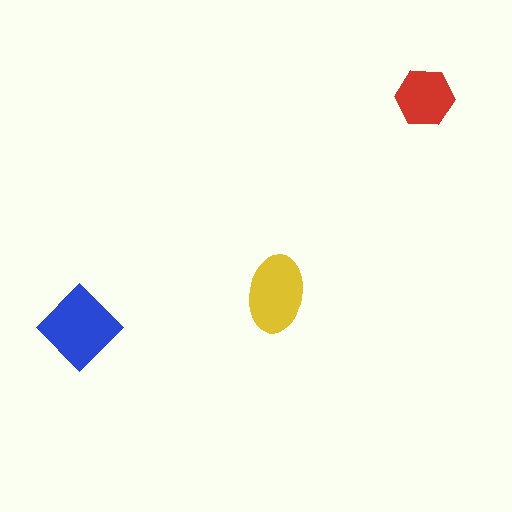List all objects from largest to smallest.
The blue diamond, the yellow ellipse, the red hexagon.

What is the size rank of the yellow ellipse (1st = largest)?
2nd.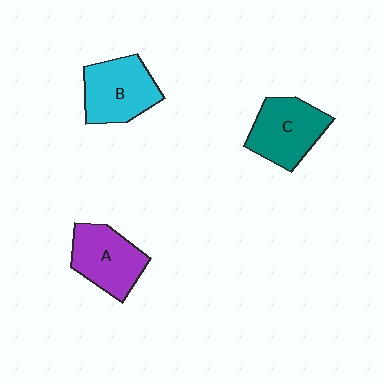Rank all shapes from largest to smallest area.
From largest to smallest: C (teal), B (cyan), A (purple).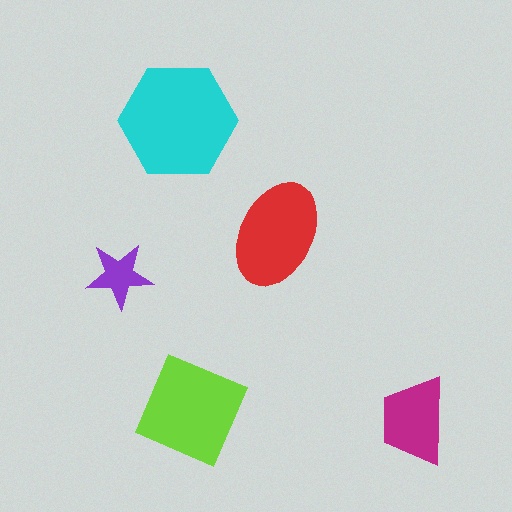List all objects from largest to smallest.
The cyan hexagon, the lime square, the red ellipse, the magenta trapezoid, the purple star.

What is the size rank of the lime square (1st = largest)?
2nd.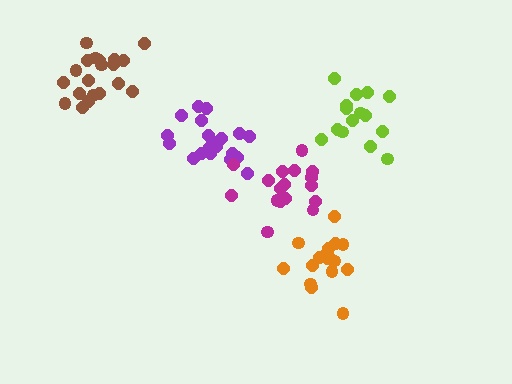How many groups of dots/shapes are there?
There are 5 groups.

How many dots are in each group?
Group 1: 21 dots, Group 2: 15 dots, Group 3: 17 dots, Group 4: 17 dots, Group 5: 20 dots (90 total).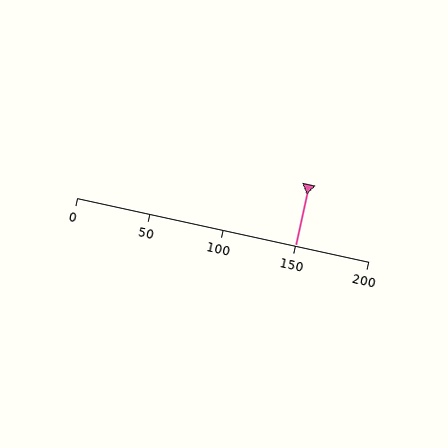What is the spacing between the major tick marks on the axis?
The major ticks are spaced 50 apart.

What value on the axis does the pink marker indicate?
The marker indicates approximately 150.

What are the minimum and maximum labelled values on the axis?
The axis runs from 0 to 200.